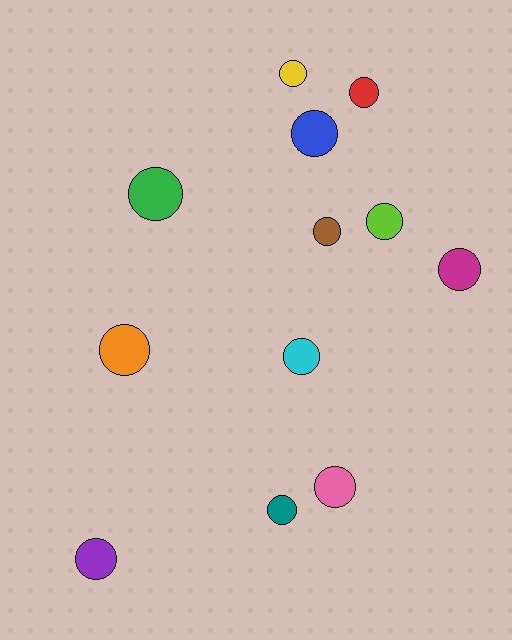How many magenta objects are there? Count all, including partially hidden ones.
There is 1 magenta object.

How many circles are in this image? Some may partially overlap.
There are 12 circles.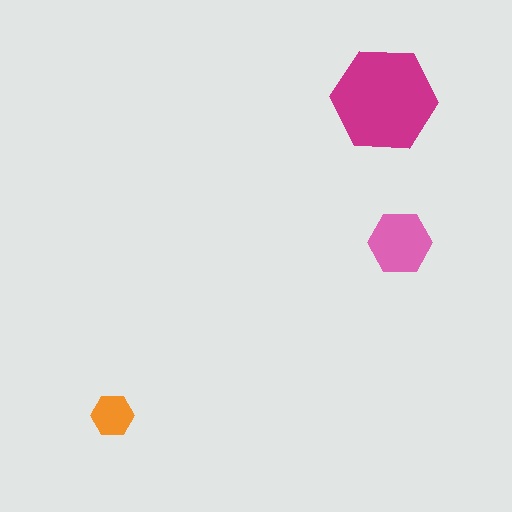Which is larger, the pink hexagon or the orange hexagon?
The pink one.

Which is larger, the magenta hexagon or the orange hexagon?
The magenta one.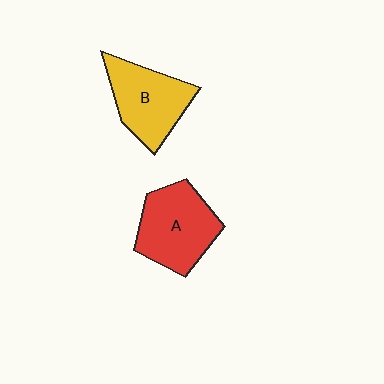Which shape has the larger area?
Shape A (red).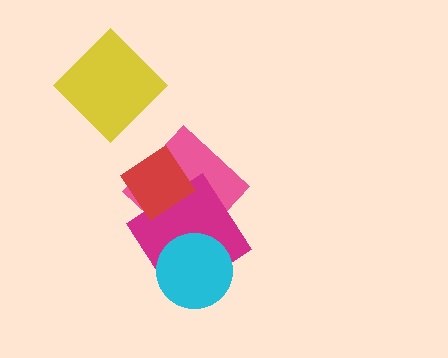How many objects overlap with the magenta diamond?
3 objects overlap with the magenta diamond.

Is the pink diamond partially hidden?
Yes, it is partially covered by another shape.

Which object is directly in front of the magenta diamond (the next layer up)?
The red diamond is directly in front of the magenta diamond.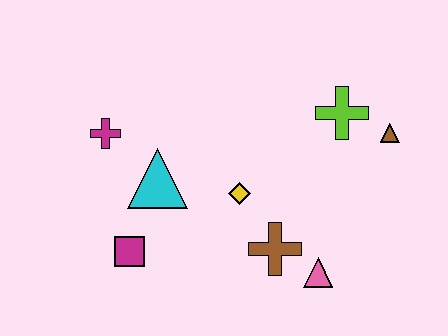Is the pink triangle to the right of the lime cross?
No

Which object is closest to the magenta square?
The cyan triangle is closest to the magenta square.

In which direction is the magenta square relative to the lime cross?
The magenta square is to the left of the lime cross.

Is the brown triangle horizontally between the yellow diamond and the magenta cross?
No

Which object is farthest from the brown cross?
The magenta cross is farthest from the brown cross.